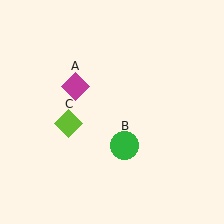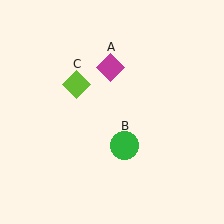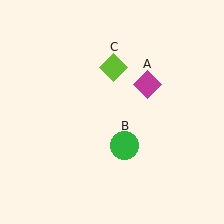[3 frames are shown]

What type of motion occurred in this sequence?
The magenta diamond (object A), lime diamond (object C) rotated clockwise around the center of the scene.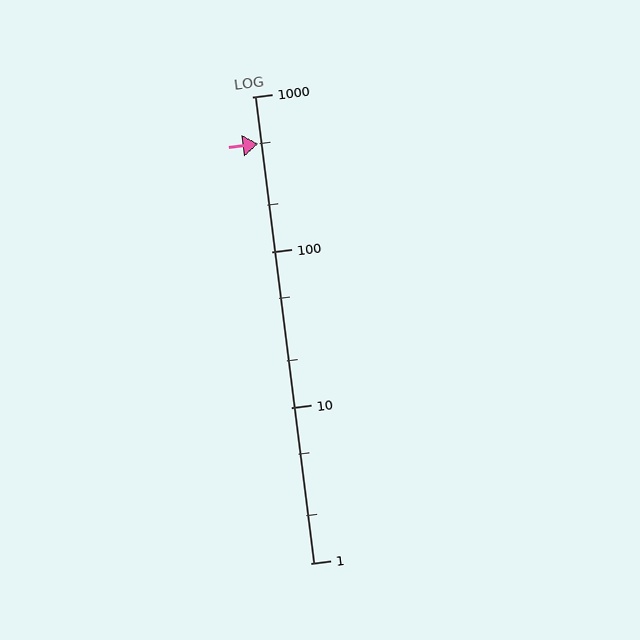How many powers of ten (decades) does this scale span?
The scale spans 3 decades, from 1 to 1000.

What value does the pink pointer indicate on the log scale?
The pointer indicates approximately 500.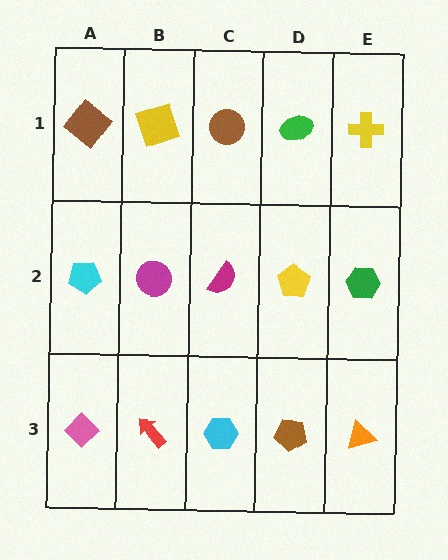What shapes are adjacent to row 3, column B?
A magenta circle (row 2, column B), a pink diamond (row 3, column A), a cyan hexagon (row 3, column C).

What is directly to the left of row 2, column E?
A yellow pentagon.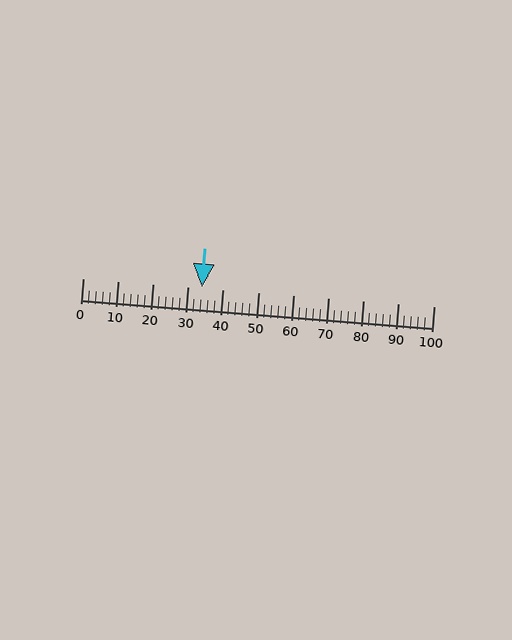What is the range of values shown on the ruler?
The ruler shows values from 0 to 100.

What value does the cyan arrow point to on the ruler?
The cyan arrow points to approximately 34.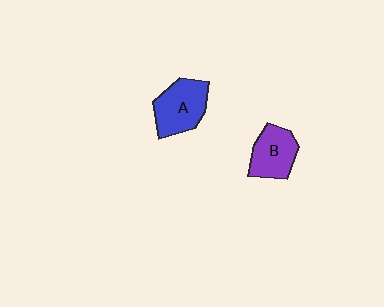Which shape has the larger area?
Shape A (blue).